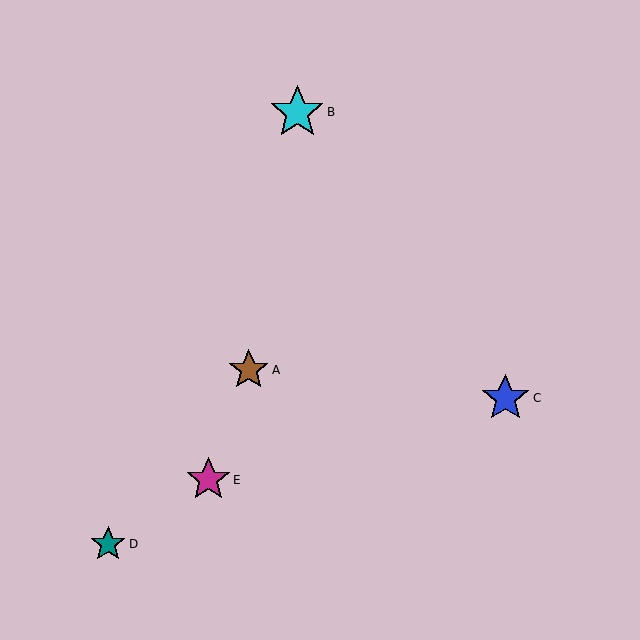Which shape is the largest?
The cyan star (labeled B) is the largest.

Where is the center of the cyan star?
The center of the cyan star is at (297, 112).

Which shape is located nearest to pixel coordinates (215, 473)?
The magenta star (labeled E) at (208, 480) is nearest to that location.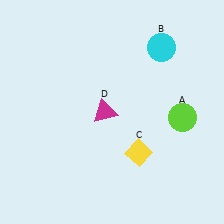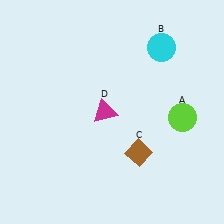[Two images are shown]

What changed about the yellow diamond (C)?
In Image 1, C is yellow. In Image 2, it changed to brown.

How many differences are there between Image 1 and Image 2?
There is 1 difference between the two images.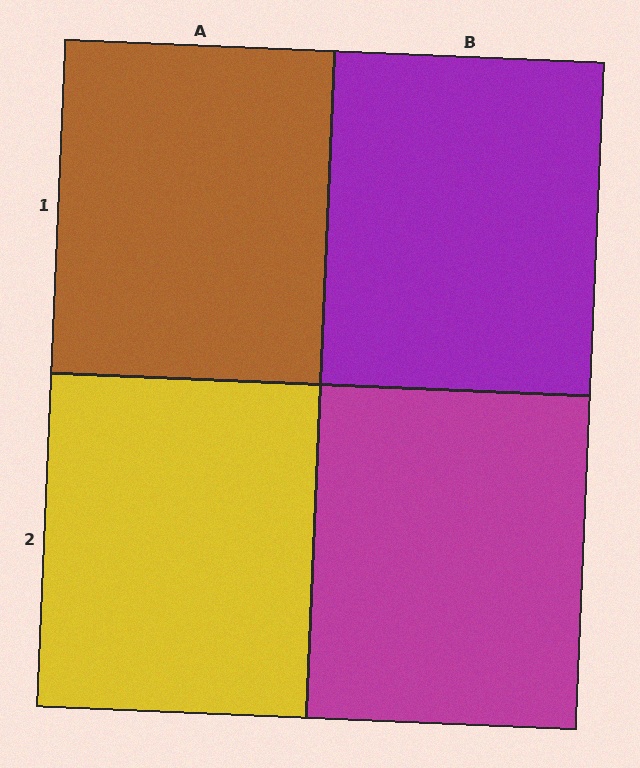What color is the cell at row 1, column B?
Purple.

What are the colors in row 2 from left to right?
Yellow, magenta.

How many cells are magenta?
1 cell is magenta.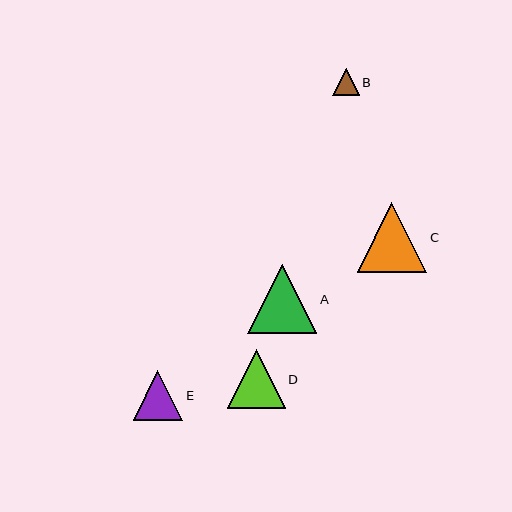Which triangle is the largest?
Triangle C is the largest with a size of approximately 70 pixels.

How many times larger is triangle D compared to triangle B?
Triangle D is approximately 2.2 times the size of triangle B.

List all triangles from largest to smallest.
From largest to smallest: C, A, D, E, B.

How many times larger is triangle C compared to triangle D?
Triangle C is approximately 1.2 times the size of triangle D.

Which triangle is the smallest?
Triangle B is the smallest with a size of approximately 26 pixels.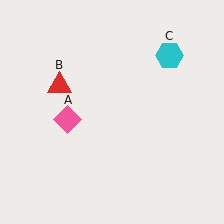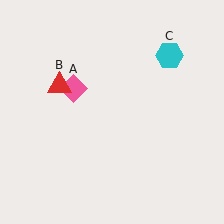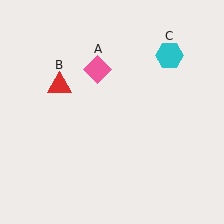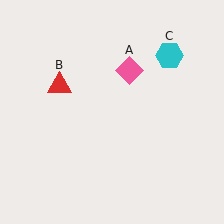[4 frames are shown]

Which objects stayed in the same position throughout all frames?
Red triangle (object B) and cyan hexagon (object C) remained stationary.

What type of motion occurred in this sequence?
The pink diamond (object A) rotated clockwise around the center of the scene.